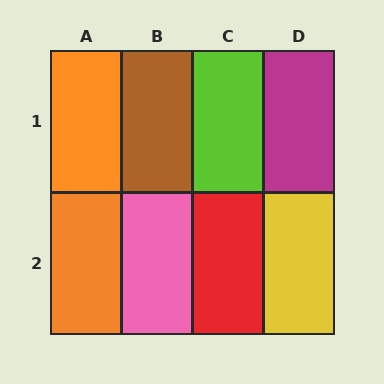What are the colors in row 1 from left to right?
Orange, brown, lime, magenta.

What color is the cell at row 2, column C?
Red.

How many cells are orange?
2 cells are orange.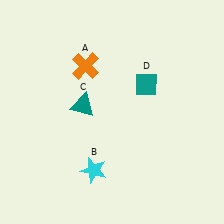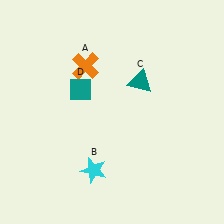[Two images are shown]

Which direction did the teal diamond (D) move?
The teal diamond (D) moved left.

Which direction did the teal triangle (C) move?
The teal triangle (C) moved right.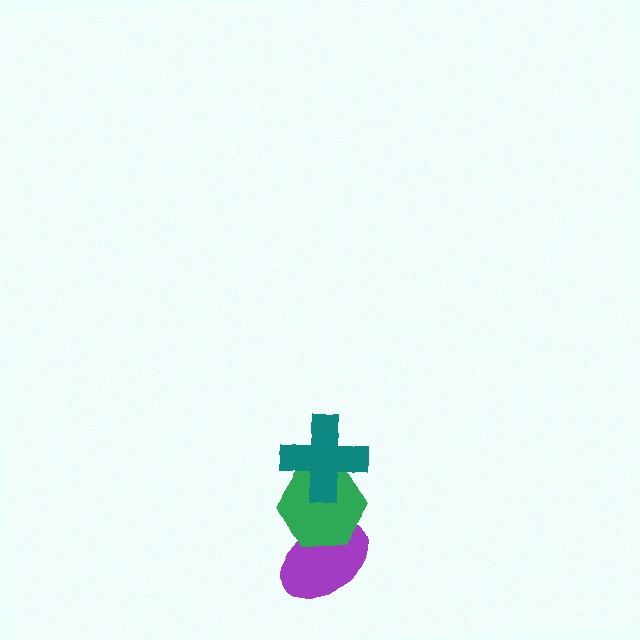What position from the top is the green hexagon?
The green hexagon is 2nd from the top.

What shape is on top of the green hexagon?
The teal cross is on top of the green hexagon.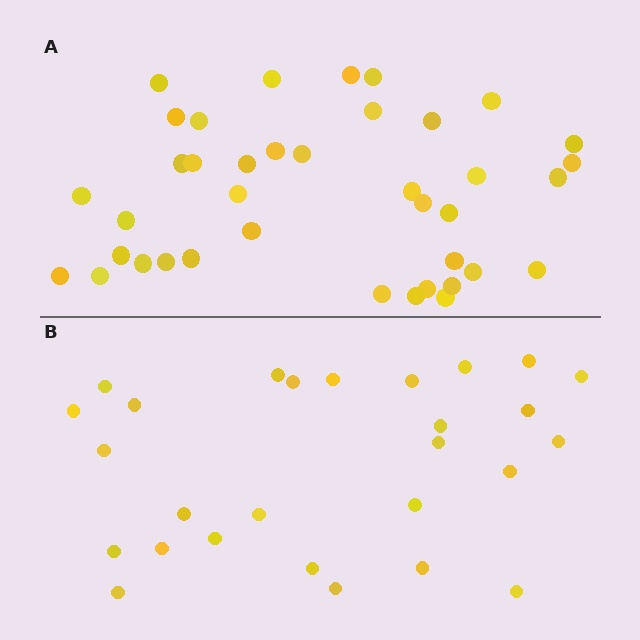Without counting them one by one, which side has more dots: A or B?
Region A (the top region) has more dots.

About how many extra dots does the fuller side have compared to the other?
Region A has roughly 12 or so more dots than region B.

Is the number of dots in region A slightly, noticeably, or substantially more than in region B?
Region A has noticeably more, but not dramatically so. The ratio is roughly 1.4 to 1.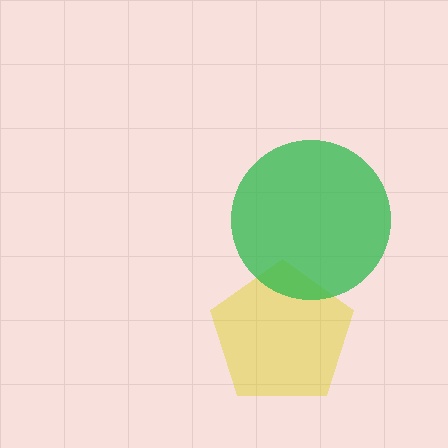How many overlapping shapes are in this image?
There are 2 overlapping shapes in the image.